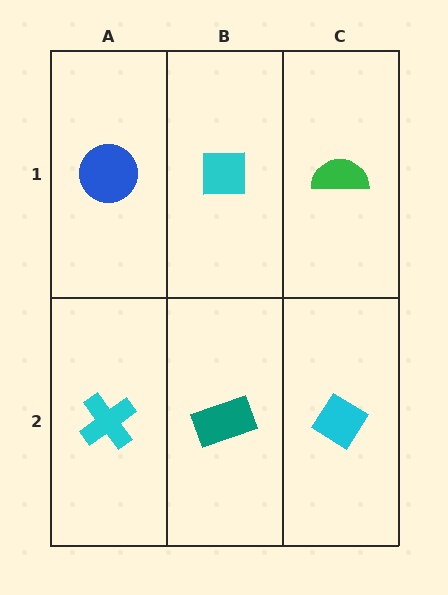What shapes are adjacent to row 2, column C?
A green semicircle (row 1, column C), a teal rectangle (row 2, column B).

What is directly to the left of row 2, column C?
A teal rectangle.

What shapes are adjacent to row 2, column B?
A cyan square (row 1, column B), a cyan cross (row 2, column A), a cyan diamond (row 2, column C).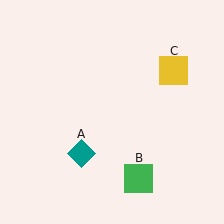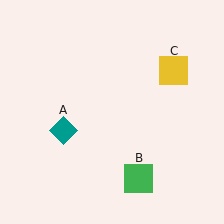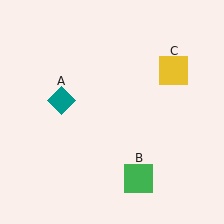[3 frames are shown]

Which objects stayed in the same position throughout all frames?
Green square (object B) and yellow square (object C) remained stationary.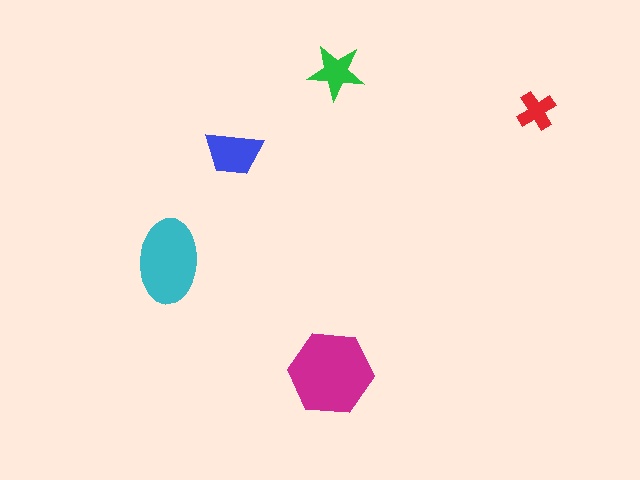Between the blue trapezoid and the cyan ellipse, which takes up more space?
The cyan ellipse.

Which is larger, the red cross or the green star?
The green star.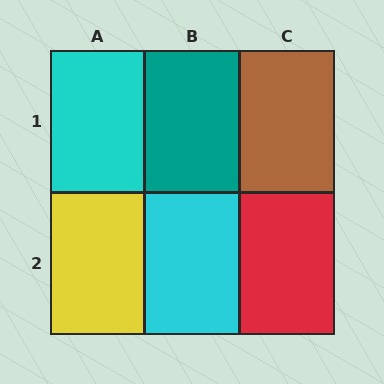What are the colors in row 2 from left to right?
Yellow, cyan, red.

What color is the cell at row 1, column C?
Brown.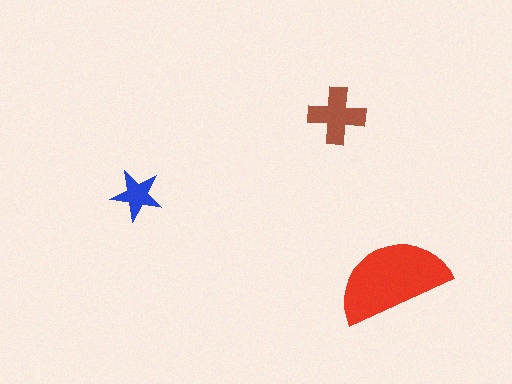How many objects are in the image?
There are 3 objects in the image.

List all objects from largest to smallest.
The red semicircle, the brown cross, the blue star.